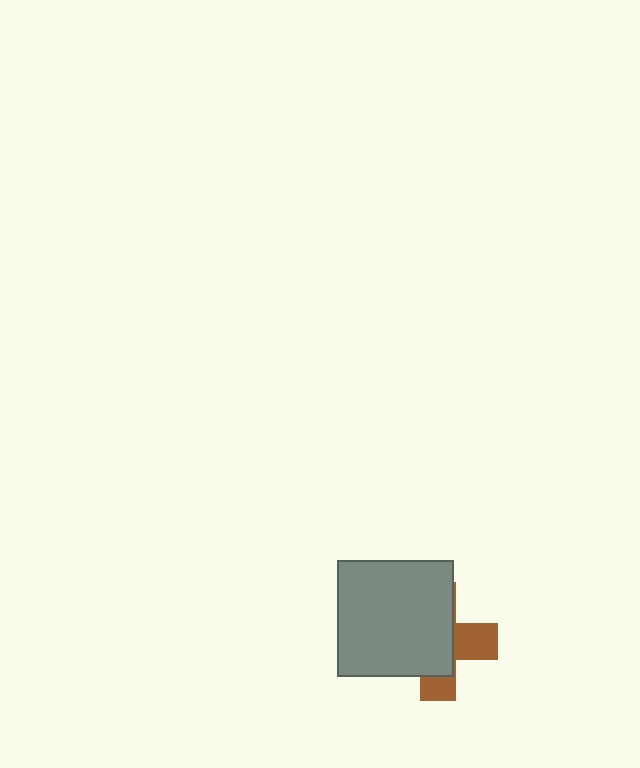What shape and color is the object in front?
The object in front is a gray square.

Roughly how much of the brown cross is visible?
A small part of it is visible (roughly 35%).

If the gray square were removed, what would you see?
You would see the complete brown cross.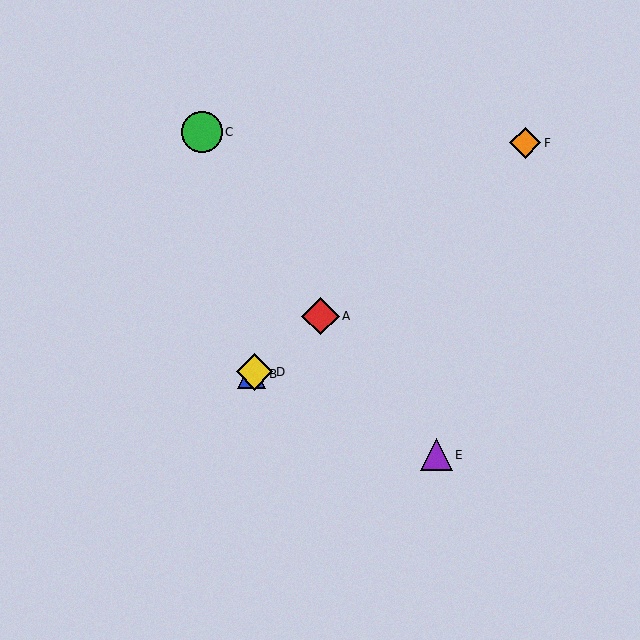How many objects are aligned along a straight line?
4 objects (A, B, D, F) are aligned along a straight line.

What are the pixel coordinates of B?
Object B is at (252, 374).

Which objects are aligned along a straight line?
Objects A, B, D, F are aligned along a straight line.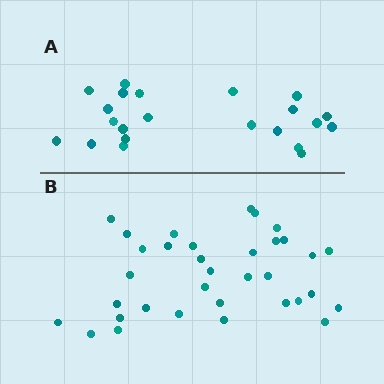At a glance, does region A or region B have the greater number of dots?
Region B (the bottom region) has more dots.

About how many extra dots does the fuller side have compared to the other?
Region B has roughly 12 or so more dots than region A.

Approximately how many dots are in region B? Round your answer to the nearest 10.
About 30 dots. (The exact count is 34, which rounds to 30.)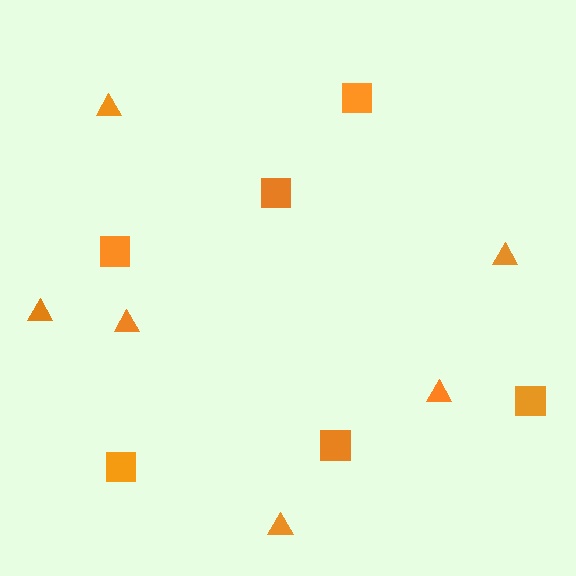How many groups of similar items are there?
There are 2 groups: one group of triangles (6) and one group of squares (6).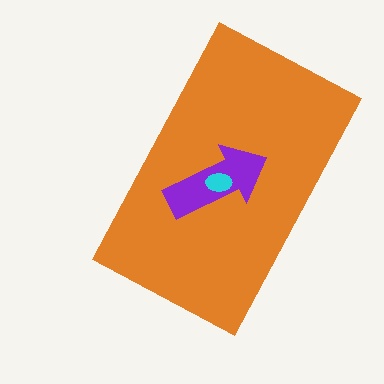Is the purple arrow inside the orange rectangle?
Yes.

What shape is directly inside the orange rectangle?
The purple arrow.